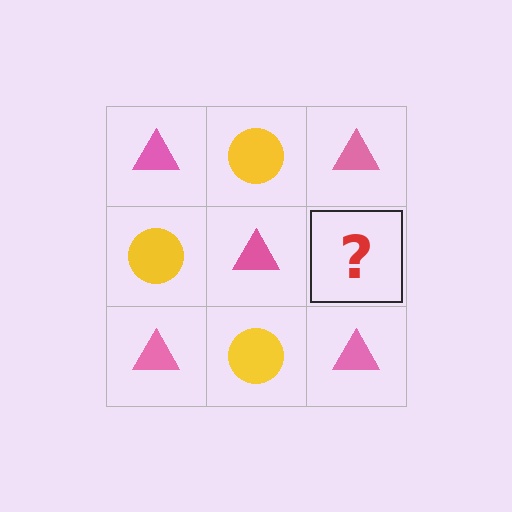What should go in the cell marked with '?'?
The missing cell should contain a yellow circle.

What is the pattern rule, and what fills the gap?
The rule is that it alternates pink triangle and yellow circle in a checkerboard pattern. The gap should be filled with a yellow circle.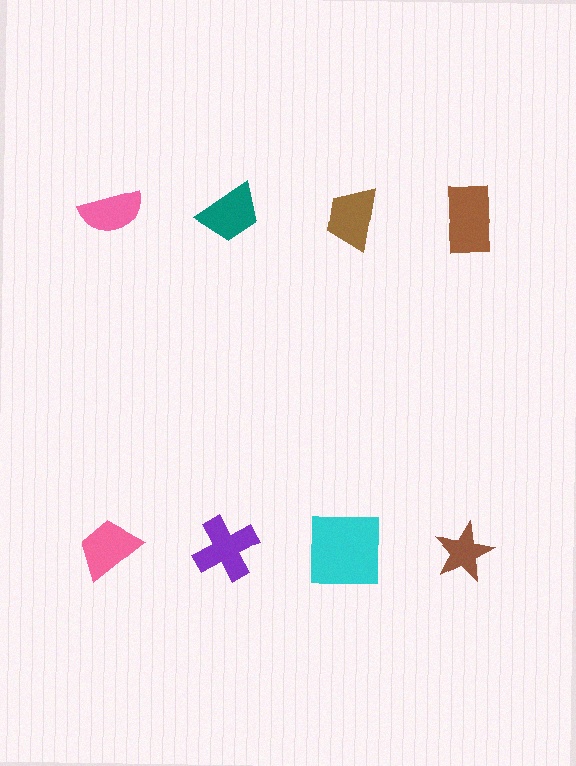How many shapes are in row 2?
4 shapes.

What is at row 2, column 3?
A cyan square.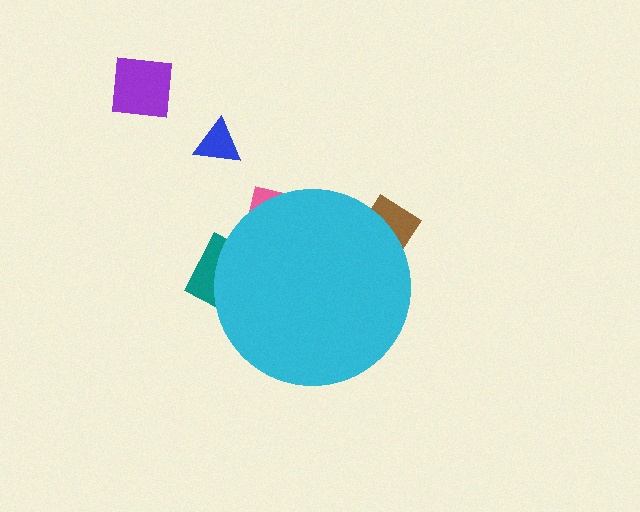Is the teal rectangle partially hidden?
Yes, the teal rectangle is partially hidden behind the cyan circle.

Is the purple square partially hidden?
No, the purple square is fully visible.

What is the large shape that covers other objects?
A cyan circle.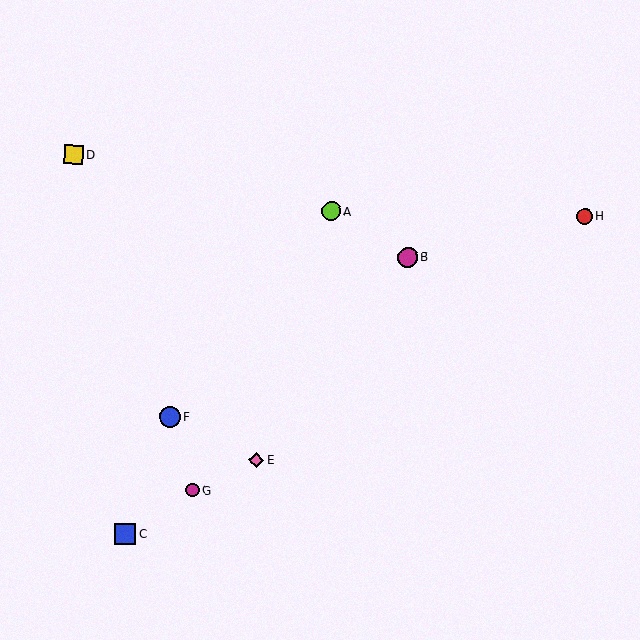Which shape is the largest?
The blue square (labeled C) is the largest.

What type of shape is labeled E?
Shape E is a pink diamond.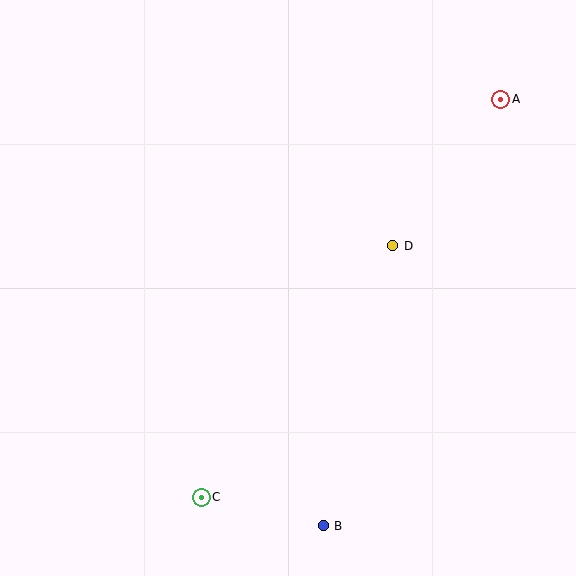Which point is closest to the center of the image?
Point D at (393, 246) is closest to the center.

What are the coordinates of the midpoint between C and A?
The midpoint between C and A is at (351, 298).